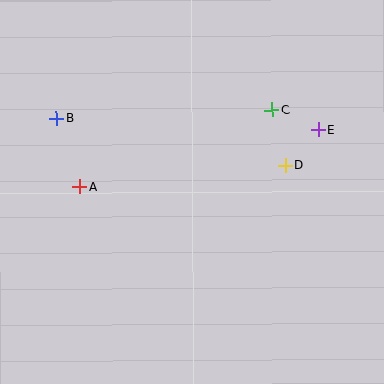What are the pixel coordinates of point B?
Point B is at (56, 118).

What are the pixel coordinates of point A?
Point A is at (80, 186).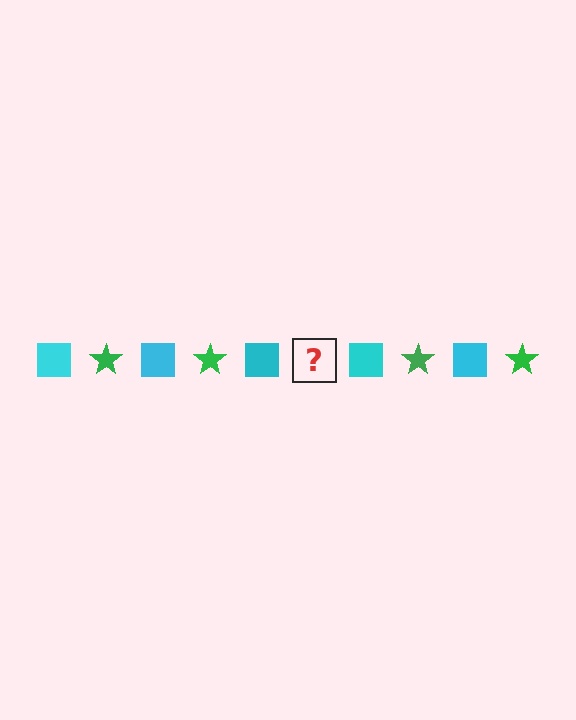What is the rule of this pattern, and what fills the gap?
The rule is that the pattern alternates between cyan square and green star. The gap should be filled with a green star.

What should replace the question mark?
The question mark should be replaced with a green star.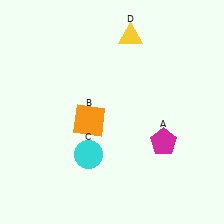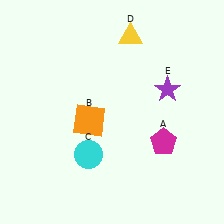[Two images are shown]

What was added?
A purple star (E) was added in Image 2.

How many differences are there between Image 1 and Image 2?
There is 1 difference between the two images.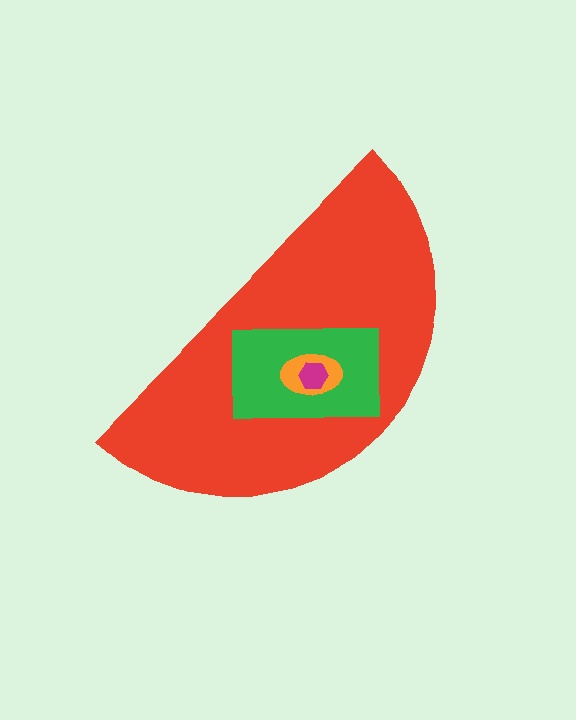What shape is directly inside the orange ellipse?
The magenta hexagon.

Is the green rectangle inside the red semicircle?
Yes.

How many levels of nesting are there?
4.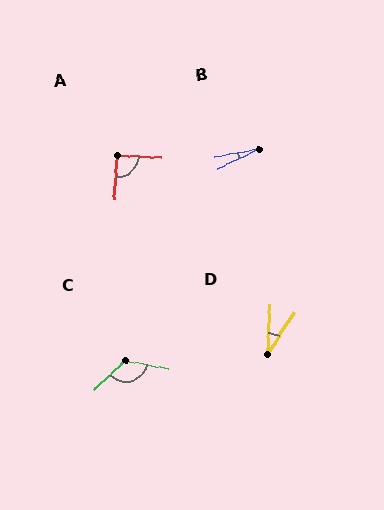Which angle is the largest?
C, at approximately 126 degrees.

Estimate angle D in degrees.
Approximately 30 degrees.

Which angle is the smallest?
B, at approximately 15 degrees.